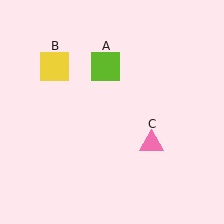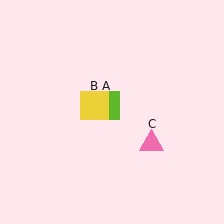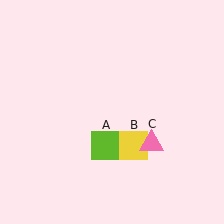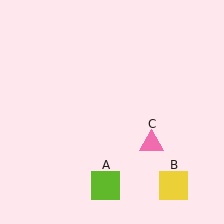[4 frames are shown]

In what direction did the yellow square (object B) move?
The yellow square (object B) moved down and to the right.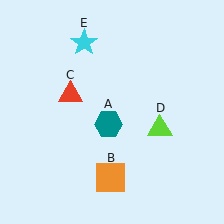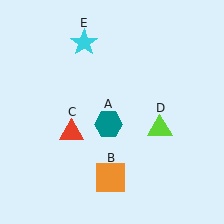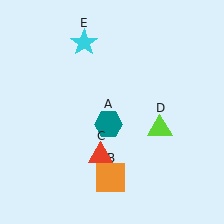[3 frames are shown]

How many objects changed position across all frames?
1 object changed position: red triangle (object C).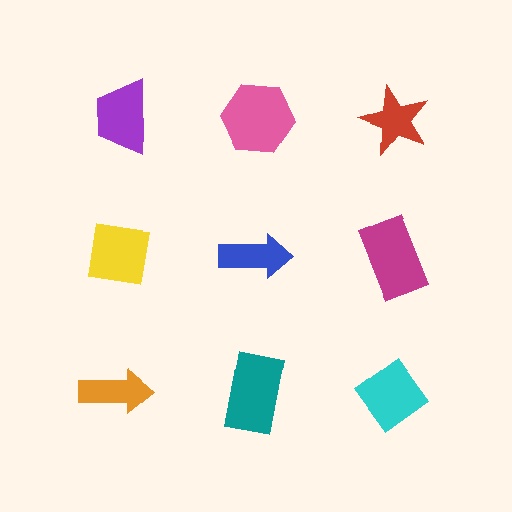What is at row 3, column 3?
A cyan diamond.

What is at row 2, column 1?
A yellow square.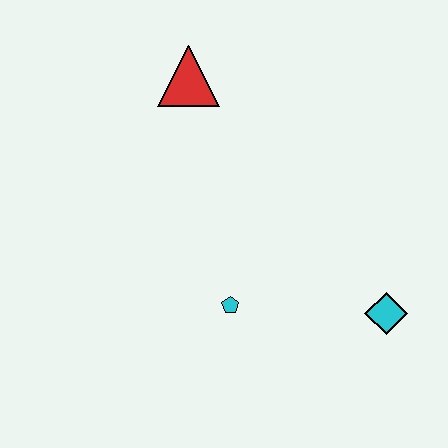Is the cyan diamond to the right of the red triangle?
Yes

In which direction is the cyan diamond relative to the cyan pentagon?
The cyan diamond is to the right of the cyan pentagon.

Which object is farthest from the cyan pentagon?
The red triangle is farthest from the cyan pentagon.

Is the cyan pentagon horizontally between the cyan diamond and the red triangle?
Yes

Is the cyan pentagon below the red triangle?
Yes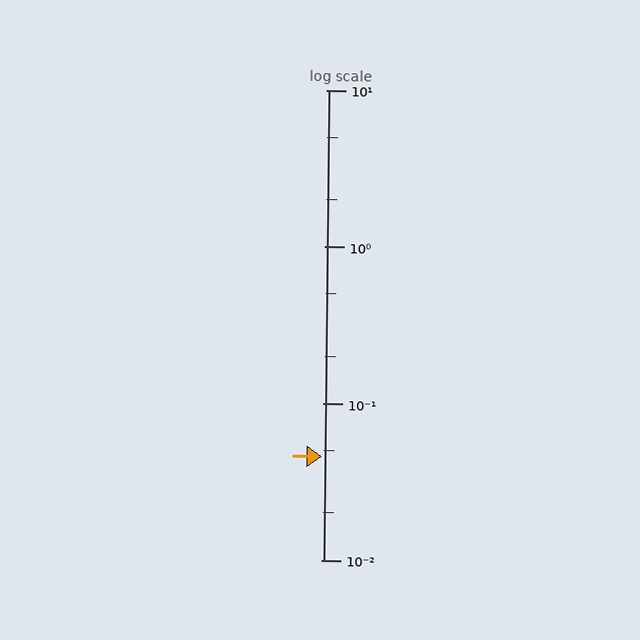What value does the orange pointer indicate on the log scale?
The pointer indicates approximately 0.046.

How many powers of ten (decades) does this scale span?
The scale spans 3 decades, from 0.01 to 10.